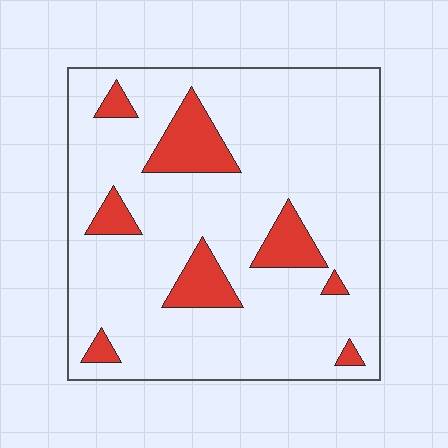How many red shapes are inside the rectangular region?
8.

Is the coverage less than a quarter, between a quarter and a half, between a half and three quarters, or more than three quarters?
Less than a quarter.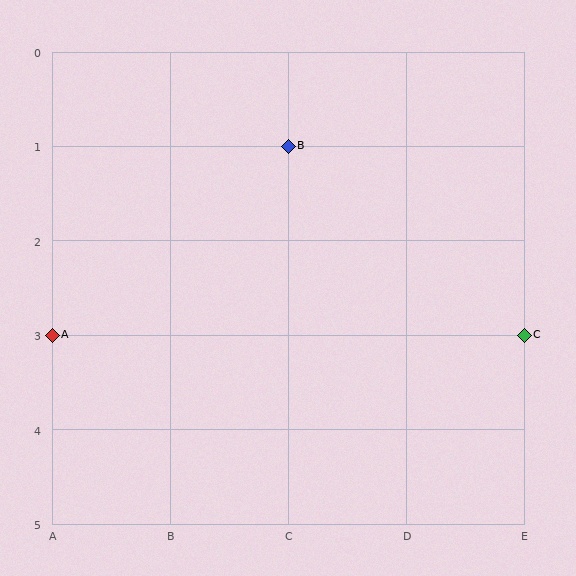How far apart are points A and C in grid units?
Points A and C are 4 columns apart.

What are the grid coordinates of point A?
Point A is at grid coordinates (A, 3).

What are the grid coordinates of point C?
Point C is at grid coordinates (E, 3).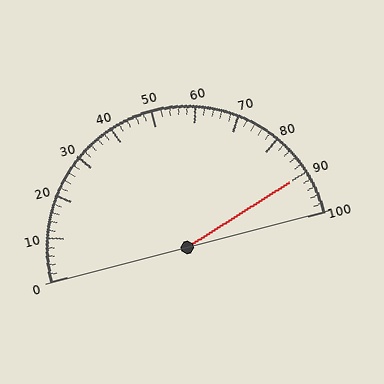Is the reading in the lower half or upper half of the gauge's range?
The reading is in the upper half of the range (0 to 100).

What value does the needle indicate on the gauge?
The needle indicates approximately 90.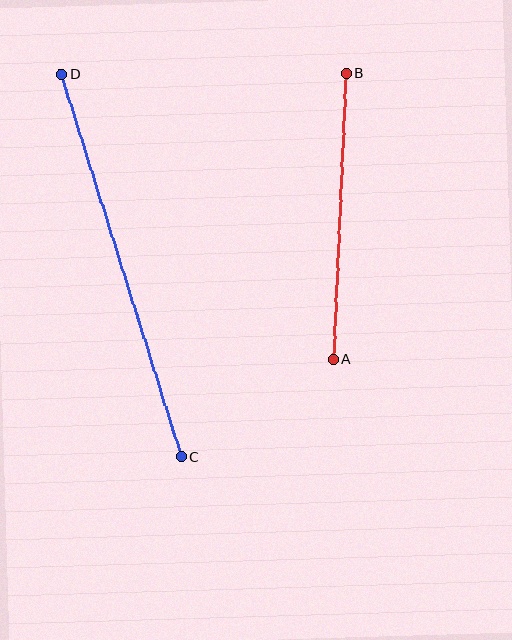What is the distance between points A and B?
The distance is approximately 287 pixels.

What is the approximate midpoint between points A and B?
The midpoint is at approximately (340, 216) pixels.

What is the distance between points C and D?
The distance is approximately 401 pixels.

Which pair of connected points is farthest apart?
Points C and D are farthest apart.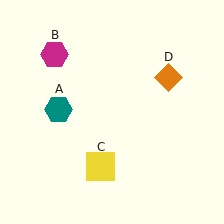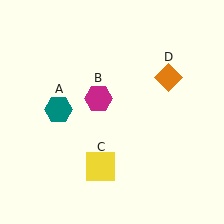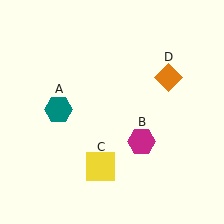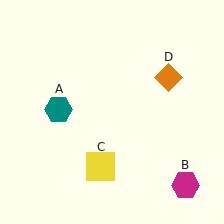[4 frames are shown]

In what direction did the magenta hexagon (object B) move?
The magenta hexagon (object B) moved down and to the right.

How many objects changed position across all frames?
1 object changed position: magenta hexagon (object B).